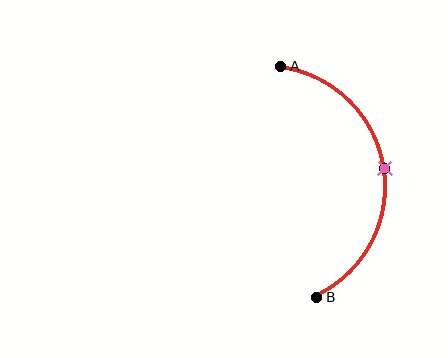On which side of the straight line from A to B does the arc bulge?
The arc bulges to the right of the straight line connecting A and B.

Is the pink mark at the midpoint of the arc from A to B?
Yes. The pink mark lies on the arc at equal arc-length from both A and B — it is the arc midpoint.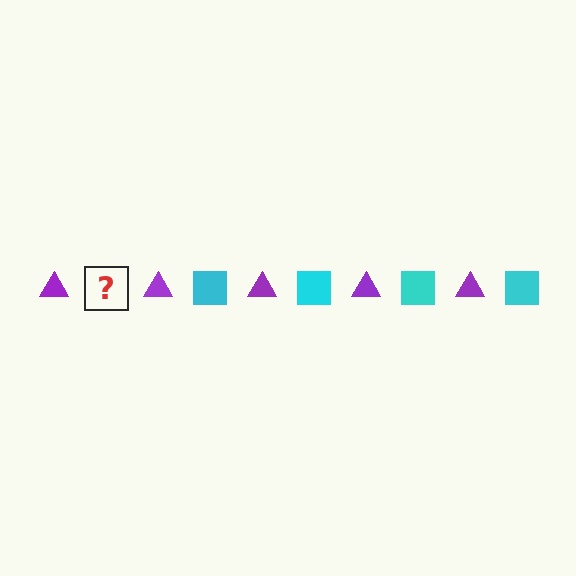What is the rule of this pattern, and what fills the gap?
The rule is that the pattern alternates between purple triangle and cyan square. The gap should be filled with a cyan square.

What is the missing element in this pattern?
The missing element is a cyan square.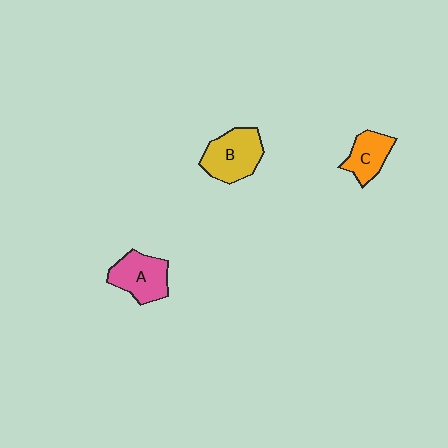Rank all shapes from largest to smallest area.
From largest to smallest: B (yellow), A (pink), C (orange).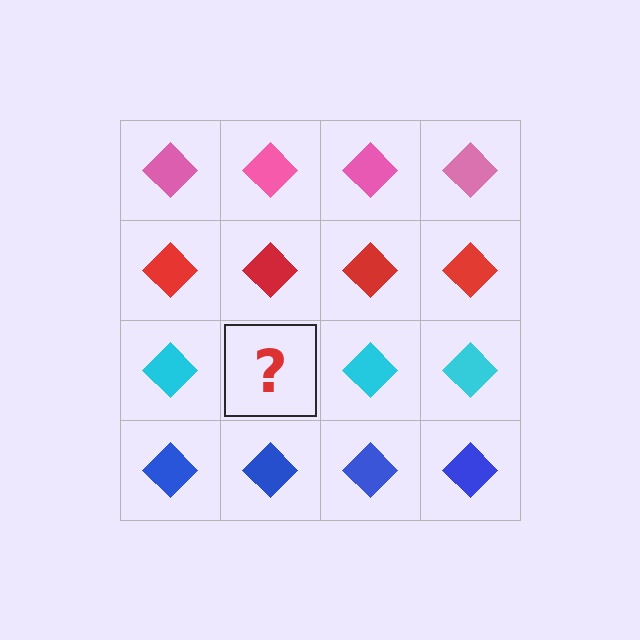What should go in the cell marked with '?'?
The missing cell should contain a cyan diamond.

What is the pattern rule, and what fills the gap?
The rule is that each row has a consistent color. The gap should be filled with a cyan diamond.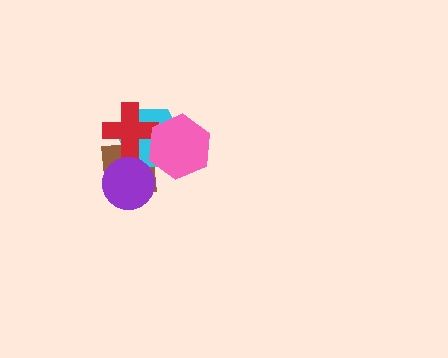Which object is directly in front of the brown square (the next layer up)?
The cyan hexagon is directly in front of the brown square.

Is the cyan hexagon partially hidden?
Yes, it is partially covered by another shape.